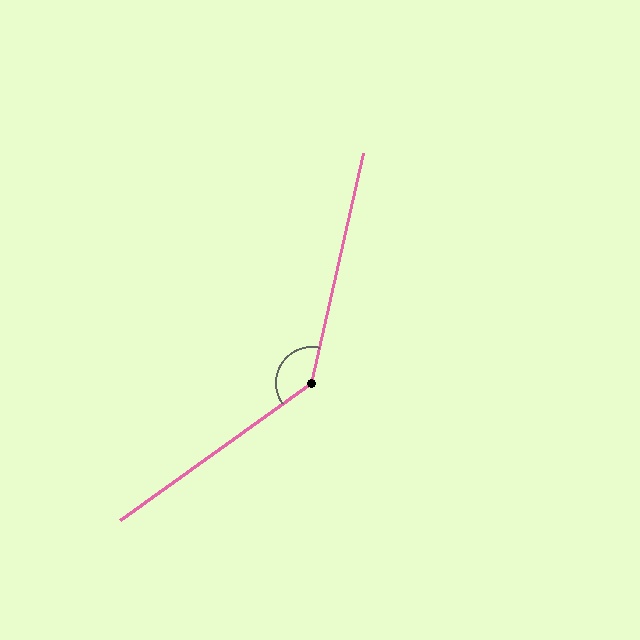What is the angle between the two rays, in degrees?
Approximately 138 degrees.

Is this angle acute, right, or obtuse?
It is obtuse.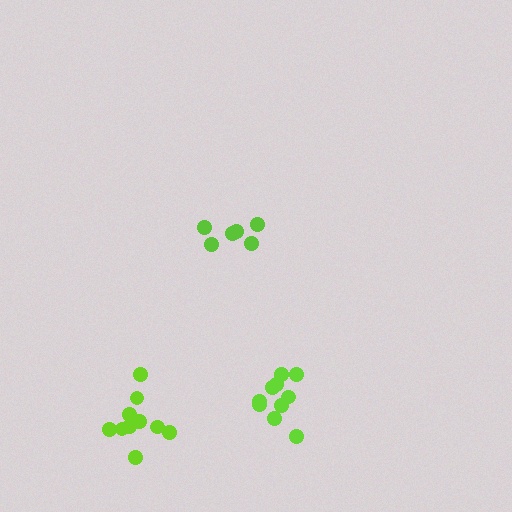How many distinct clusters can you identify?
There are 3 distinct clusters.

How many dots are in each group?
Group 1: 6 dots, Group 2: 10 dots, Group 3: 10 dots (26 total).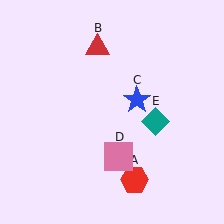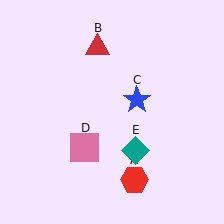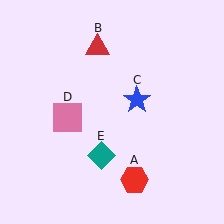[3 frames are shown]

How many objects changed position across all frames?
2 objects changed position: pink square (object D), teal diamond (object E).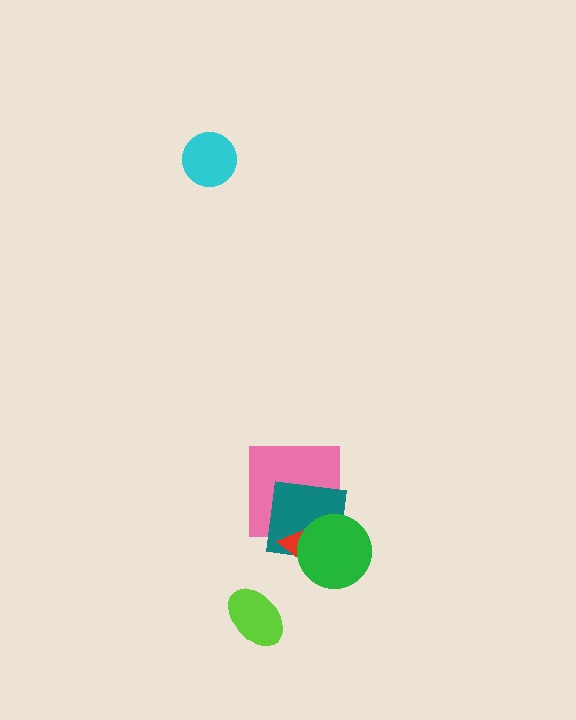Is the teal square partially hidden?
Yes, it is partially covered by another shape.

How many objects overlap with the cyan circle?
0 objects overlap with the cyan circle.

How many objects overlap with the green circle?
3 objects overlap with the green circle.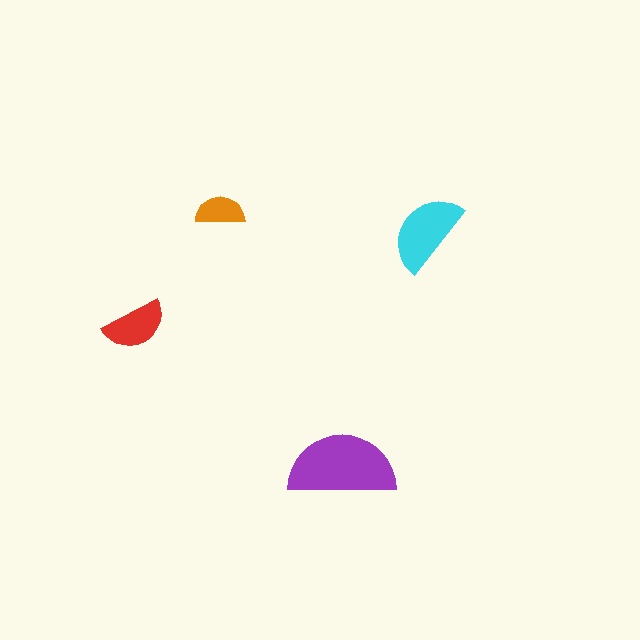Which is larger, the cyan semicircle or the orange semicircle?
The cyan one.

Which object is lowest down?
The purple semicircle is bottommost.